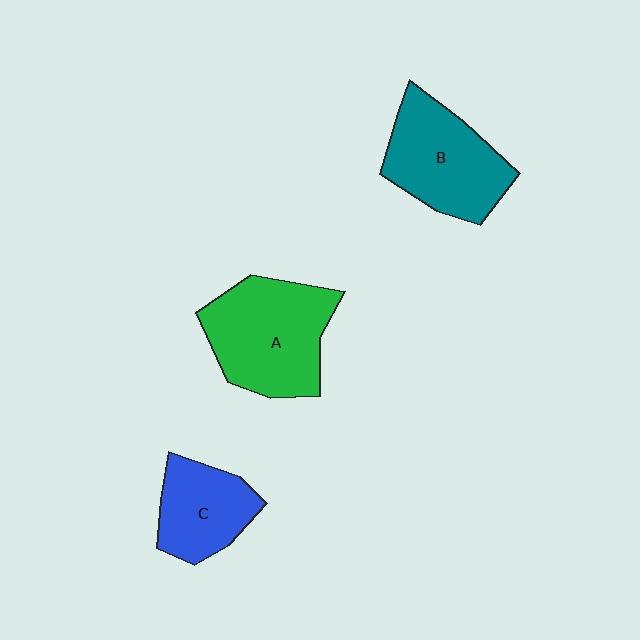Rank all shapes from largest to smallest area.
From largest to smallest: A (green), B (teal), C (blue).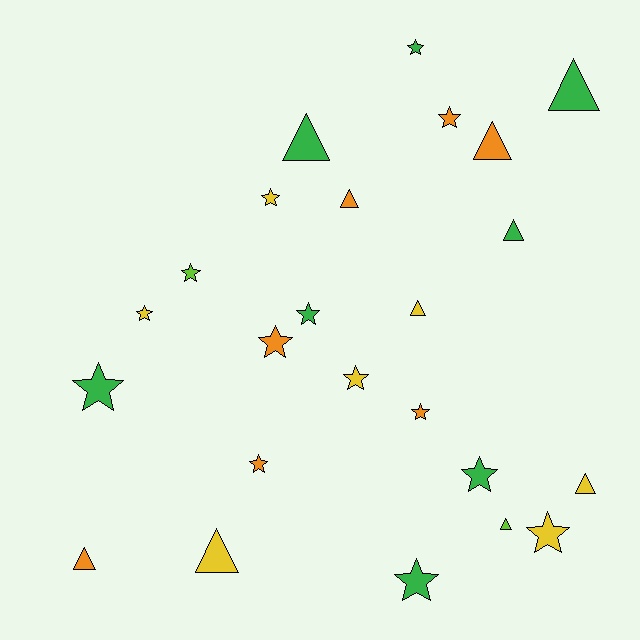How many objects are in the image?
There are 24 objects.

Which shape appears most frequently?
Star, with 14 objects.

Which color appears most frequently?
Green, with 8 objects.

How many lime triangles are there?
There is 1 lime triangle.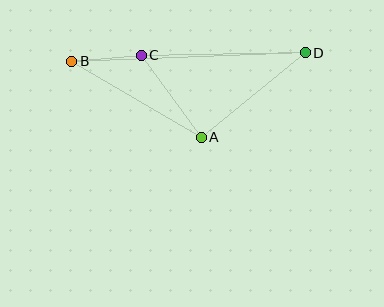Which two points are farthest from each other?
Points B and D are farthest from each other.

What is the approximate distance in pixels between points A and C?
The distance between A and C is approximately 102 pixels.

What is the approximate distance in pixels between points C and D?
The distance between C and D is approximately 164 pixels.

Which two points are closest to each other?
Points B and C are closest to each other.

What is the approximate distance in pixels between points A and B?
The distance between A and B is approximately 150 pixels.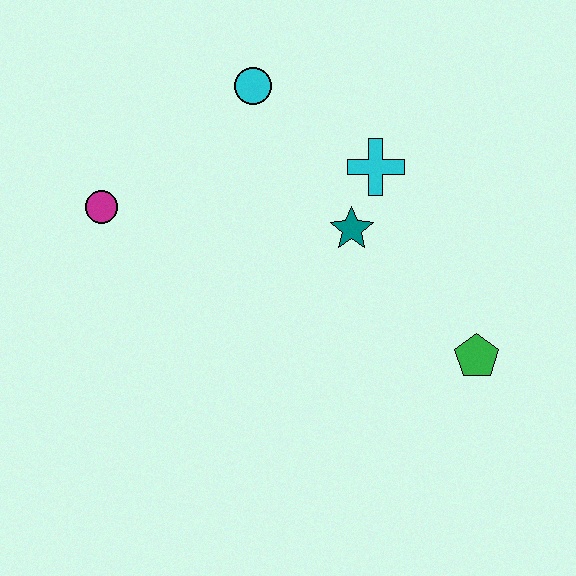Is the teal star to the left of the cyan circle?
No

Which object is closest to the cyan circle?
The cyan cross is closest to the cyan circle.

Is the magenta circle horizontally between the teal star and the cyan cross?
No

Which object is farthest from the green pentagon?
The magenta circle is farthest from the green pentagon.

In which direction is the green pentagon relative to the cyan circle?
The green pentagon is below the cyan circle.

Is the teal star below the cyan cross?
Yes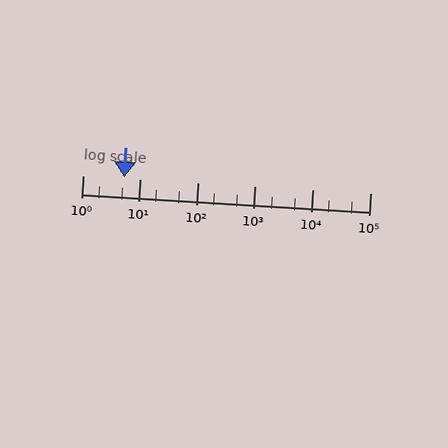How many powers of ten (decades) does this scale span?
The scale spans 5 decades, from 1 to 100000.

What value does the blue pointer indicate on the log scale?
The pointer indicates approximately 5.3.